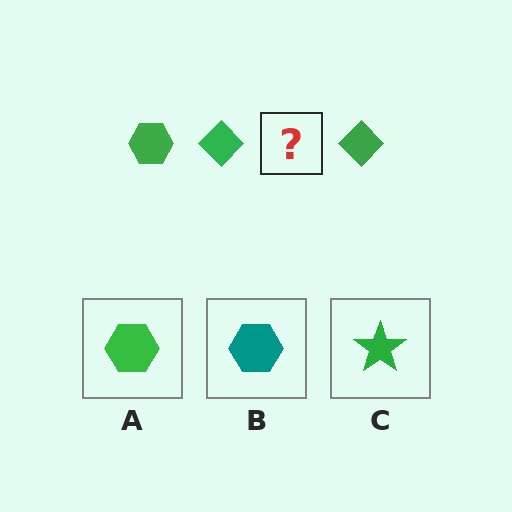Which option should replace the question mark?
Option A.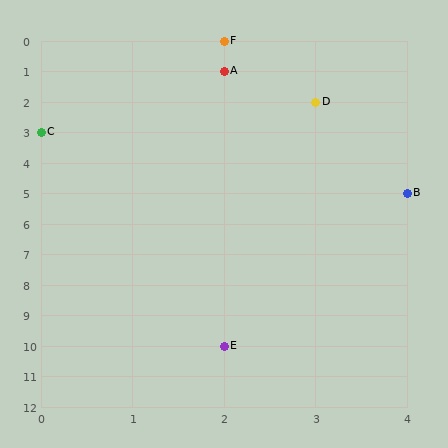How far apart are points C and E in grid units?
Points C and E are 2 columns and 7 rows apart (about 7.3 grid units diagonally).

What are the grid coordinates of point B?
Point B is at grid coordinates (4, 5).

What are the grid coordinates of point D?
Point D is at grid coordinates (3, 2).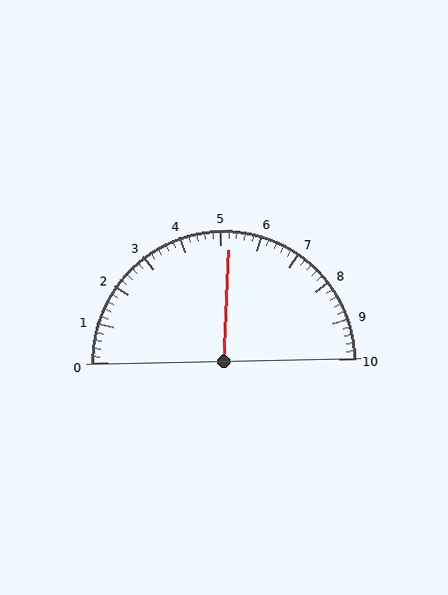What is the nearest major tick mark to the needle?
The nearest major tick mark is 5.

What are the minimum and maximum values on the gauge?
The gauge ranges from 0 to 10.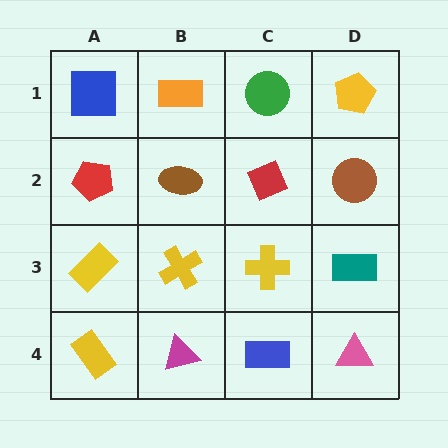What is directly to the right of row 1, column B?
A green circle.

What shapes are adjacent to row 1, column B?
A brown ellipse (row 2, column B), a blue square (row 1, column A), a green circle (row 1, column C).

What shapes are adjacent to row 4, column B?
A yellow cross (row 3, column B), a yellow rectangle (row 4, column A), a blue rectangle (row 4, column C).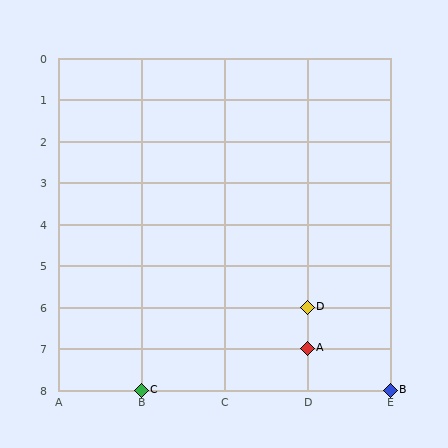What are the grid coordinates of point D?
Point D is at grid coordinates (D, 6).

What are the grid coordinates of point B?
Point B is at grid coordinates (E, 8).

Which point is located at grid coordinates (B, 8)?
Point C is at (B, 8).